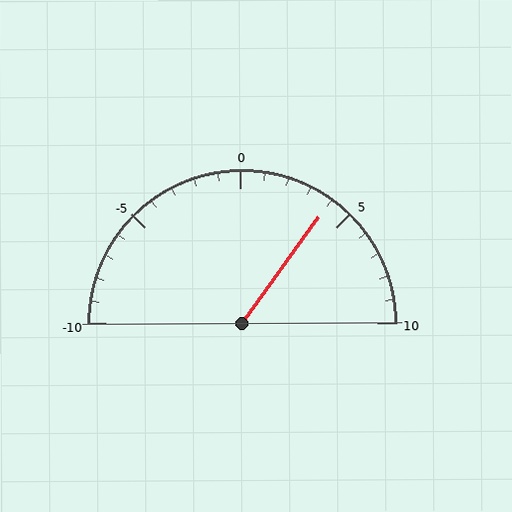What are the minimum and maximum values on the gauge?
The gauge ranges from -10 to 10.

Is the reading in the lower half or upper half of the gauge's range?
The reading is in the upper half of the range (-10 to 10).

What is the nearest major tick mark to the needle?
The nearest major tick mark is 5.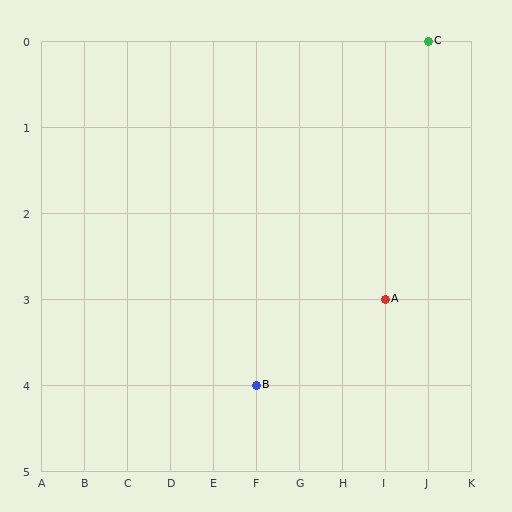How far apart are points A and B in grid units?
Points A and B are 3 columns and 1 row apart (about 3.2 grid units diagonally).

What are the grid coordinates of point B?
Point B is at grid coordinates (F, 4).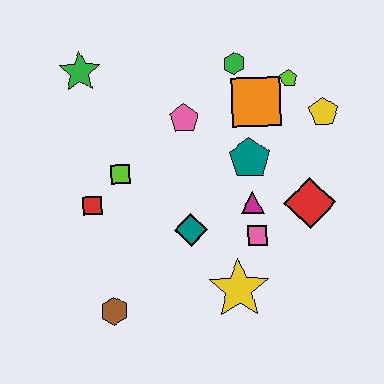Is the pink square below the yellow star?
No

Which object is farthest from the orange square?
The brown hexagon is farthest from the orange square.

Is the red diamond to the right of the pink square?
Yes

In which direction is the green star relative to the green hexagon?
The green star is to the left of the green hexagon.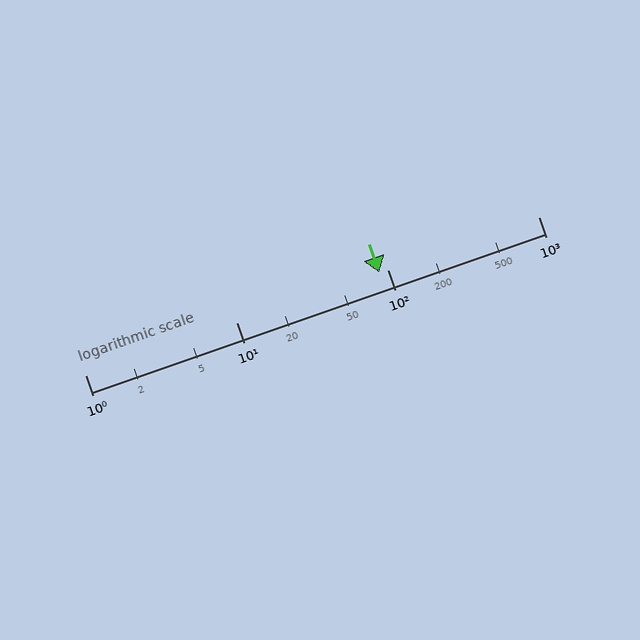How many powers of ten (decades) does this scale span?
The scale spans 3 decades, from 1 to 1000.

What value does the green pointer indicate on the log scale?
The pointer indicates approximately 89.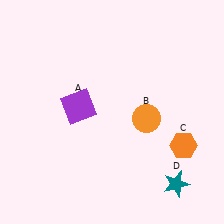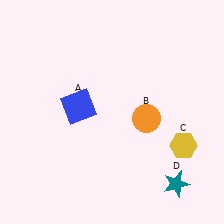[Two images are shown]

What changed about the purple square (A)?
In Image 1, A is purple. In Image 2, it changed to blue.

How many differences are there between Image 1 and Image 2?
There are 2 differences between the two images.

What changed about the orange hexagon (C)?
In Image 1, C is orange. In Image 2, it changed to yellow.